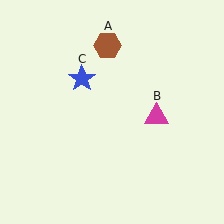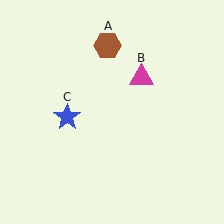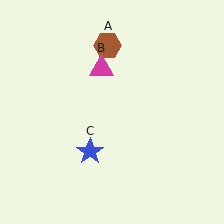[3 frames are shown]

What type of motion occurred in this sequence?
The magenta triangle (object B), blue star (object C) rotated counterclockwise around the center of the scene.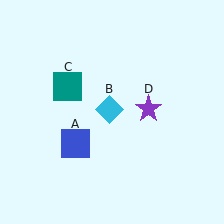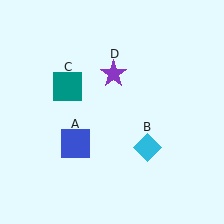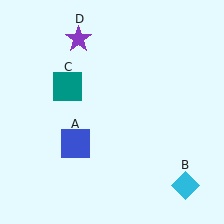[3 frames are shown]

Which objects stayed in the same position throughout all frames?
Blue square (object A) and teal square (object C) remained stationary.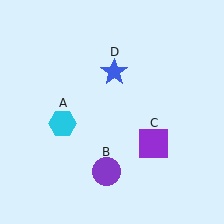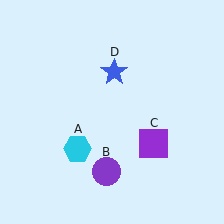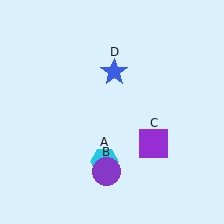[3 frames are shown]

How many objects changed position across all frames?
1 object changed position: cyan hexagon (object A).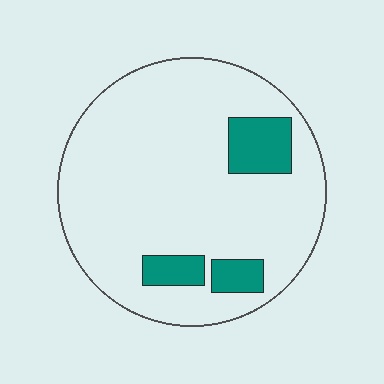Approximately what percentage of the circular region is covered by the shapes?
Approximately 15%.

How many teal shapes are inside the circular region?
3.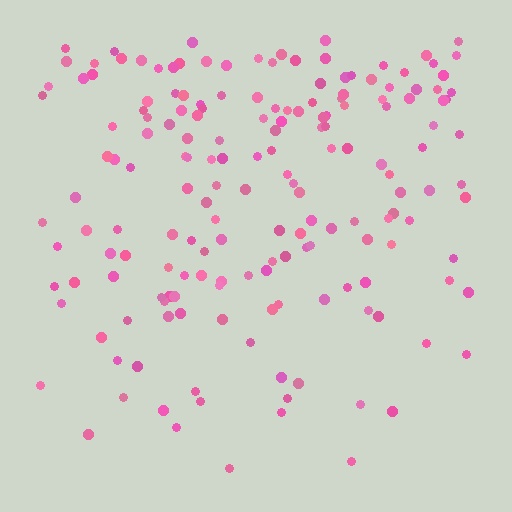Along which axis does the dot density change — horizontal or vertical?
Vertical.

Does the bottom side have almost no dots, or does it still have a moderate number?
Still a moderate number, just noticeably fewer than the top.